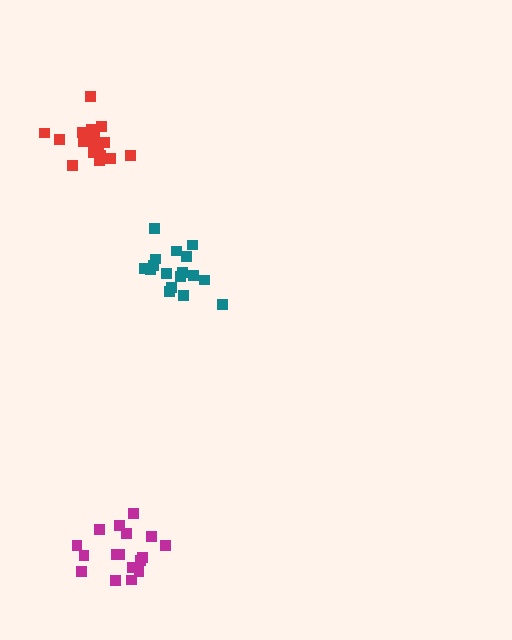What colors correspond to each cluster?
The clusters are colored: teal, magenta, red.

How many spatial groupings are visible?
There are 3 spatial groupings.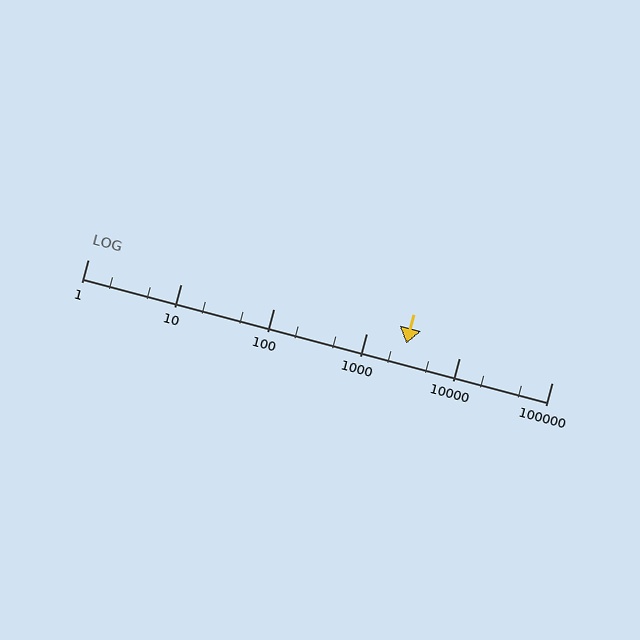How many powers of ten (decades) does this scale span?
The scale spans 5 decades, from 1 to 100000.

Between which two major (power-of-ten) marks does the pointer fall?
The pointer is between 1000 and 10000.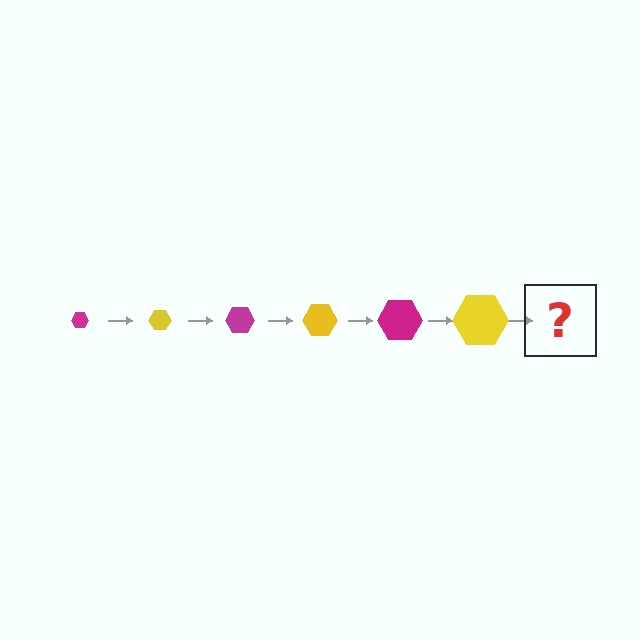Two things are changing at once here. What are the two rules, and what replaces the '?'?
The two rules are that the hexagon grows larger each step and the color cycles through magenta and yellow. The '?' should be a magenta hexagon, larger than the previous one.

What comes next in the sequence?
The next element should be a magenta hexagon, larger than the previous one.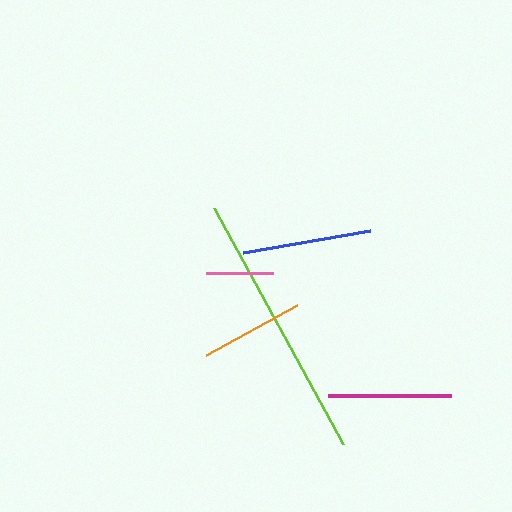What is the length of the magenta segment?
The magenta segment is approximately 123 pixels long.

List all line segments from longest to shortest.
From longest to shortest: lime, blue, magenta, orange, pink.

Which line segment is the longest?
The lime line is the longest at approximately 270 pixels.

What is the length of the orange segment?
The orange segment is approximately 104 pixels long.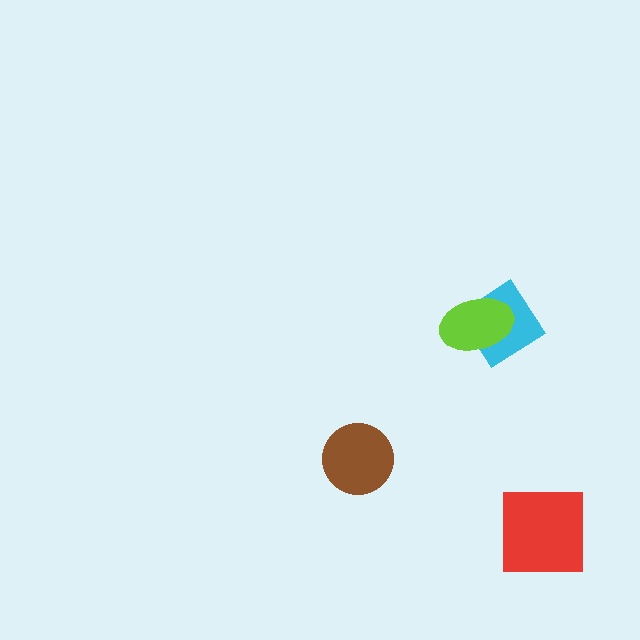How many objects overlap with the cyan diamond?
1 object overlaps with the cyan diamond.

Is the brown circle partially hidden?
No, no other shape covers it.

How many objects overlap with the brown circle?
0 objects overlap with the brown circle.